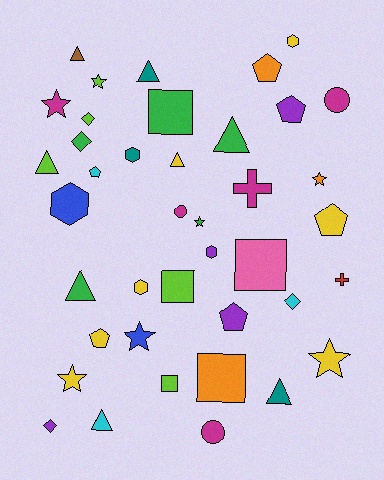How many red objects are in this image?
There is 1 red object.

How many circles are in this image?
There are 3 circles.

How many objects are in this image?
There are 40 objects.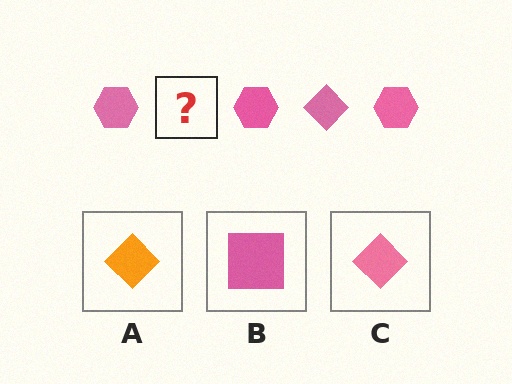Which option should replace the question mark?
Option C.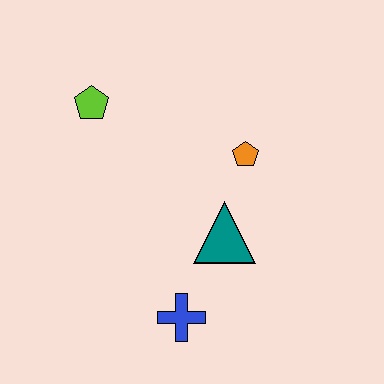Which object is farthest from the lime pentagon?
The blue cross is farthest from the lime pentagon.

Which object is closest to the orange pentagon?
The teal triangle is closest to the orange pentagon.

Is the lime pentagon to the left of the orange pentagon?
Yes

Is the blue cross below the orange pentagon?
Yes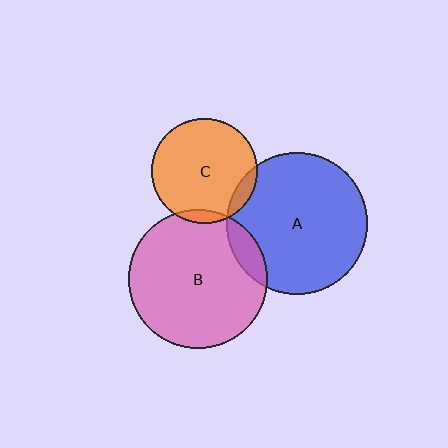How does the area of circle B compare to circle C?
Approximately 1.7 times.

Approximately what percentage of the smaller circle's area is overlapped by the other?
Approximately 10%.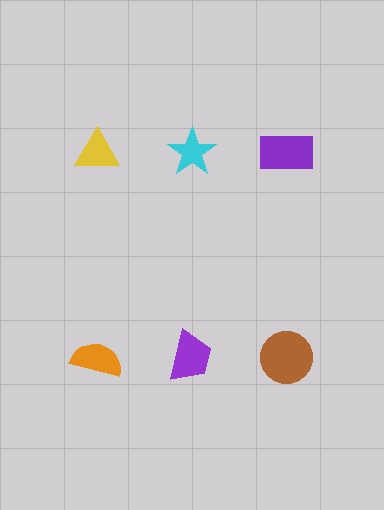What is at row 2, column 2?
A purple trapezoid.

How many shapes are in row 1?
3 shapes.